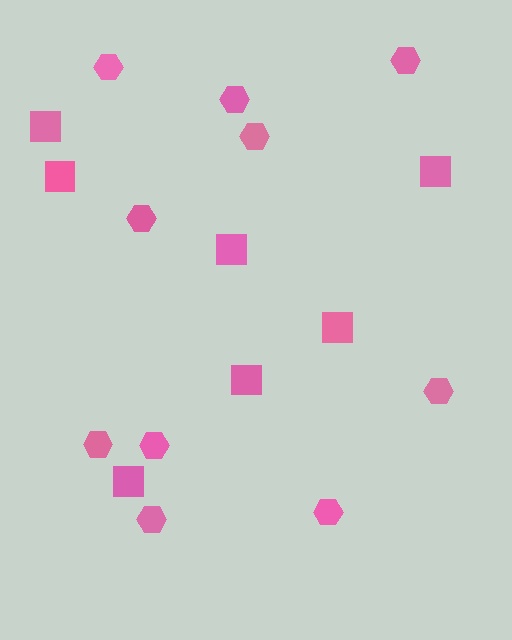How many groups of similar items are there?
There are 2 groups: one group of hexagons (10) and one group of squares (7).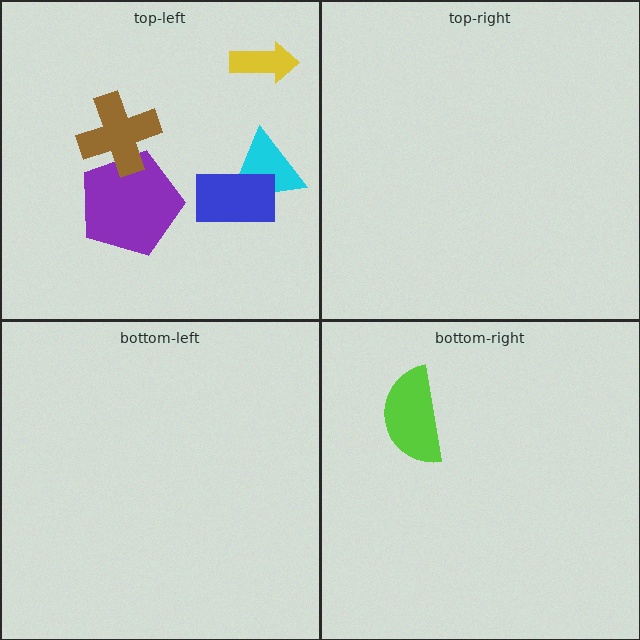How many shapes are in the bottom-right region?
1.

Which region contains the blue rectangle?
The top-left region.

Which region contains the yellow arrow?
The top-left region.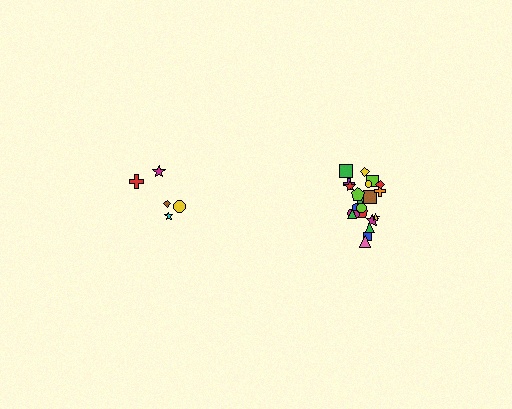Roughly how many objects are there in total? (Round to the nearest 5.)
Roughly 25 objects in total.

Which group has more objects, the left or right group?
The right group.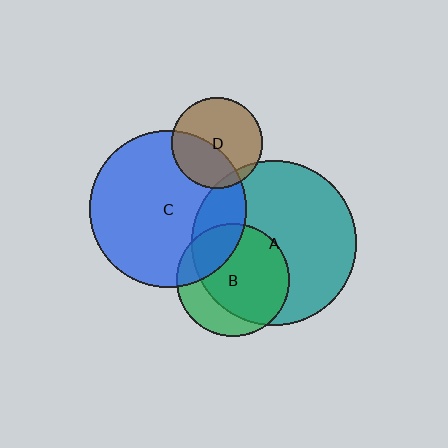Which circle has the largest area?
Circle A (teal).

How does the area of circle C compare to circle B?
Approximately 1.9 times.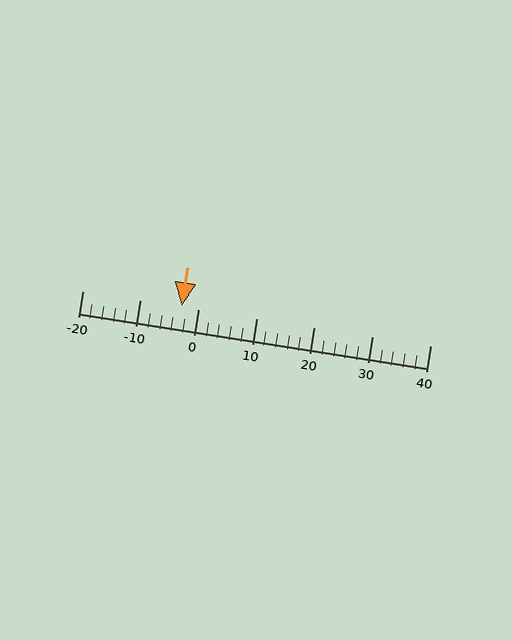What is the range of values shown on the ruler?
The ruler shows values from -20 to 40.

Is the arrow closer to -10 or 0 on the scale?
The arrow is closer to 0.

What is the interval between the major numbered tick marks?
The major tick marks are spaced 10 units apart.